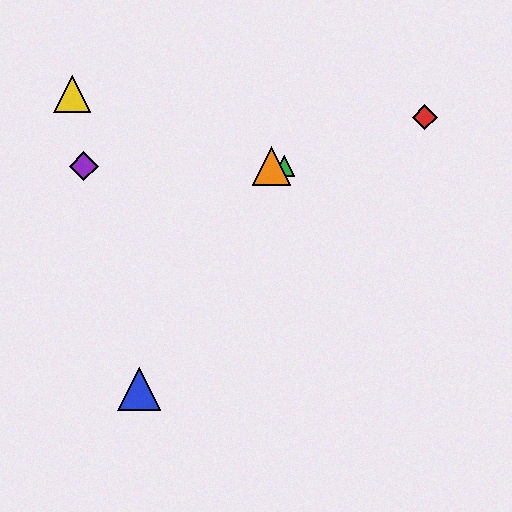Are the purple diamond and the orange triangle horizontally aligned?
Yes, both are at y≈166.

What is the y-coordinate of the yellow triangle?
The yellow triangle is at y≈94.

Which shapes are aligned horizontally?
The green triangle, the purple diamond, the orange triangle are aligned horizontally.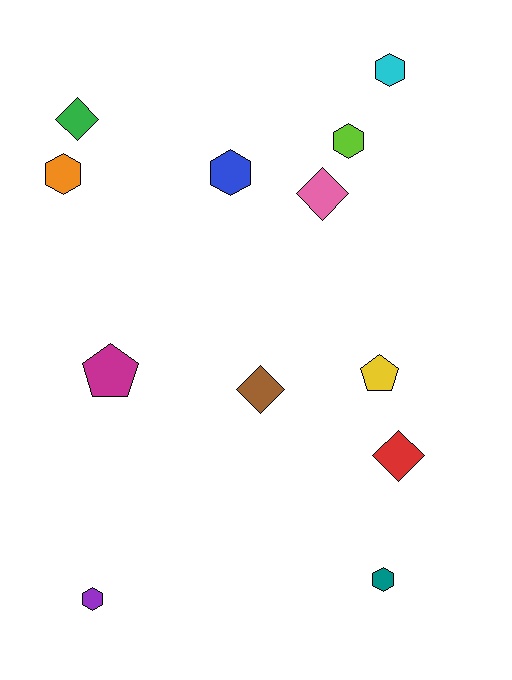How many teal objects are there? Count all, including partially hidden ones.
There is 1 teal object.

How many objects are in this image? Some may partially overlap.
There are 12 objects.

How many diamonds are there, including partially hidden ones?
There are 4 diamonds.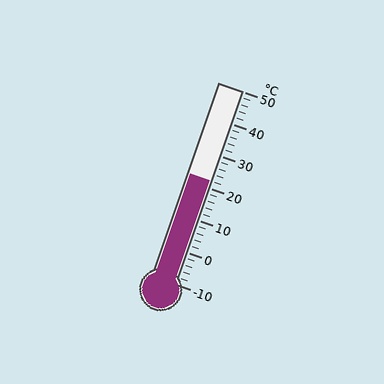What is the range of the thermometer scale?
The thermometer scale ranges from -10°C to 50°C.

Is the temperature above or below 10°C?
The temperature is above 10°C.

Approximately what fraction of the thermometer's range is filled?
The thermometer is filled to approximately 55% of its range.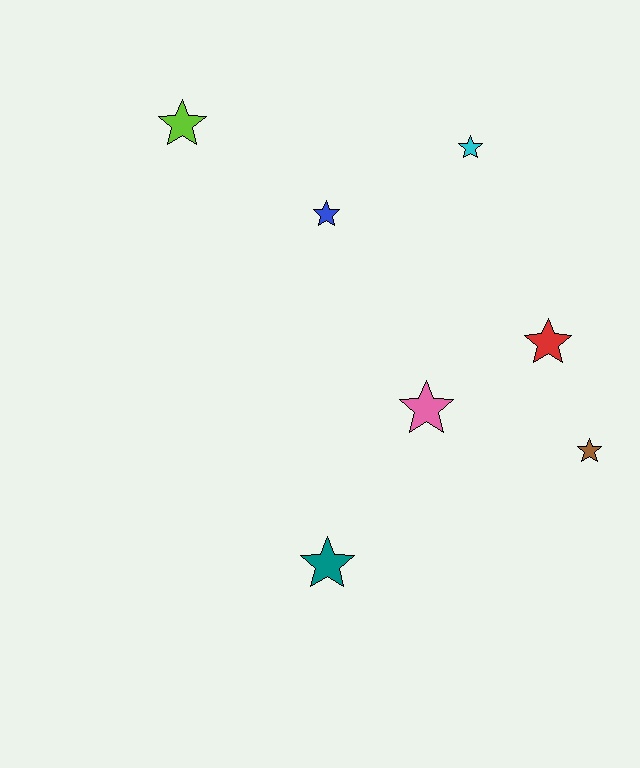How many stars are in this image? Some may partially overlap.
There are 7 stars.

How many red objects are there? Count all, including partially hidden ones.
There is 1 red object.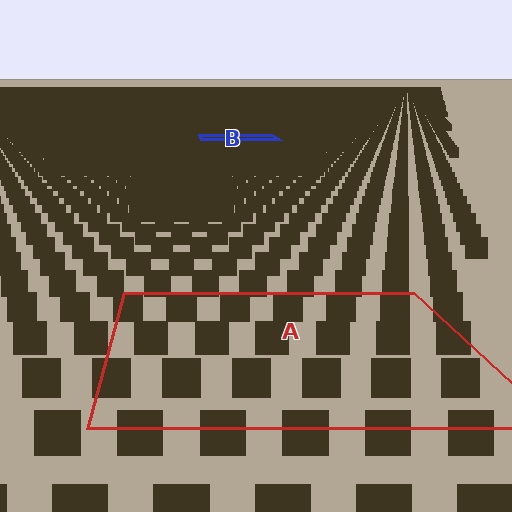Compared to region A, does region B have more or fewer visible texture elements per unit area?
Region B has more texture elements per unit area — they are packed more densely because it is farther away.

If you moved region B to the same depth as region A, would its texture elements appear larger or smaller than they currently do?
They would appear larger. At a closer depth, the same texture elements are projected at a bigger on-screen size.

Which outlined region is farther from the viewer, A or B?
Region B is farther from the viewer — the texture elements inside it appear smaller and more densely packed.